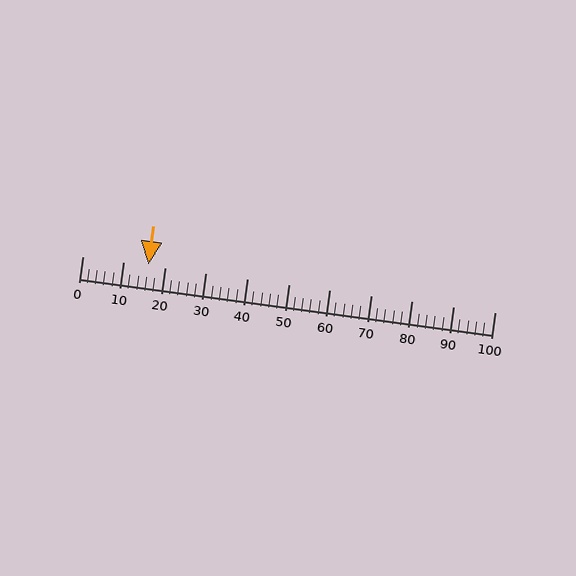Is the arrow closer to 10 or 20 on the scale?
The arrow is closer to 20.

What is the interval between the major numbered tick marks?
The major tick marks are spaced 10 units apart.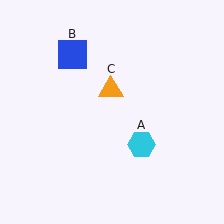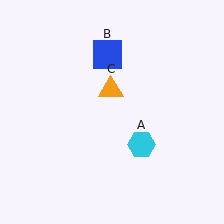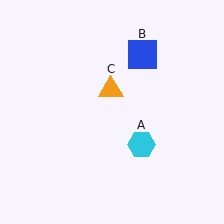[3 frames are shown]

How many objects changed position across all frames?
1 object changed position: blue square (object B).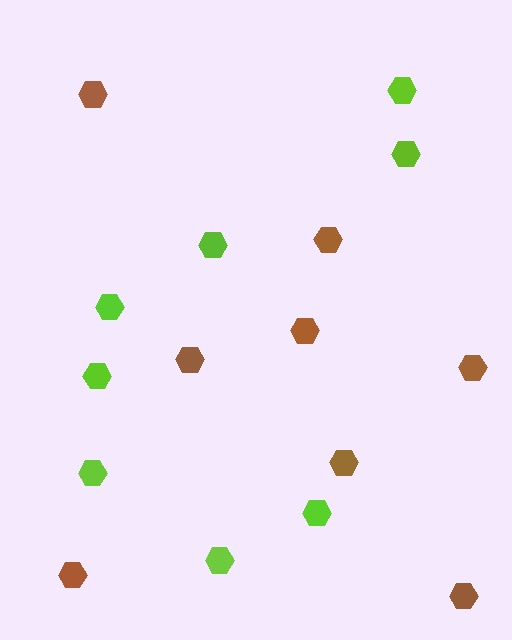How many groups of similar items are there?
There are 2 groups: one group of lime hexagons (8) and one group of brown hexagons (8).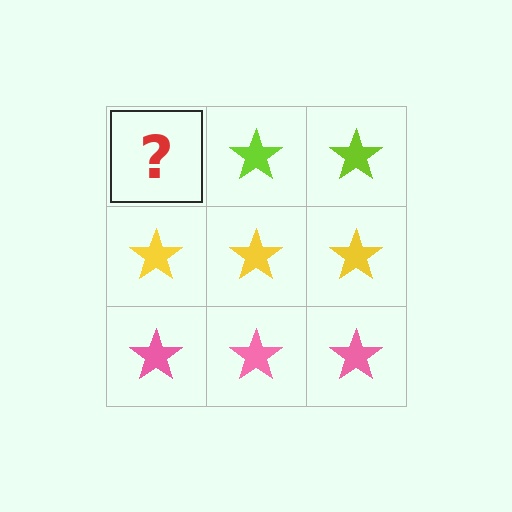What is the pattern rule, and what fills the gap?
The rule is that each row has a consistent color. The gap should be filled with a lime star.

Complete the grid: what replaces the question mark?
The question mark should be replaced with a lime star.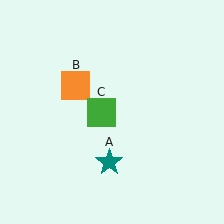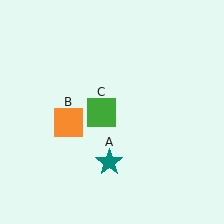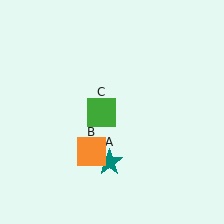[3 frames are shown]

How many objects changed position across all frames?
1 object changed position: orange square (object B).